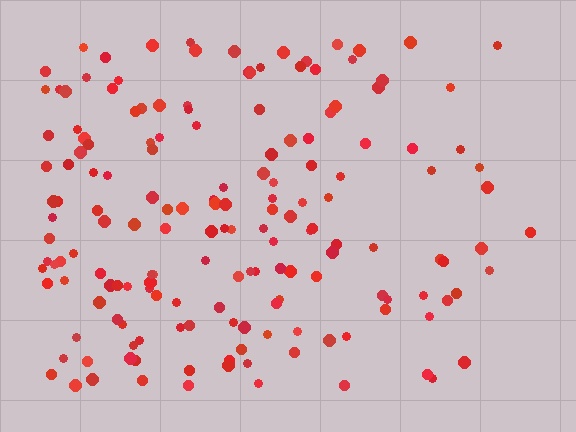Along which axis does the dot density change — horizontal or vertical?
Horizontal.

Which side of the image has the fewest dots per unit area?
The right.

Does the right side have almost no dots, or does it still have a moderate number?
Still a moderate number, just noticeably fewer than the left.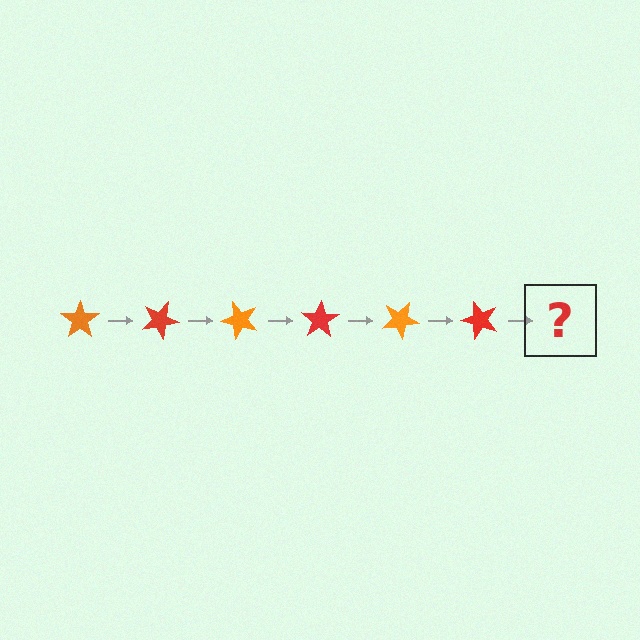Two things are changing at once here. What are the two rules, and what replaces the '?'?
The two rules are that it rotates 25 degrees each step and the color cycles through orange and red. The '?' should be an orange star, rotated 150 degrees from the start.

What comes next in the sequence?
The next element should be an orange star, rotated 150 degrees from the start.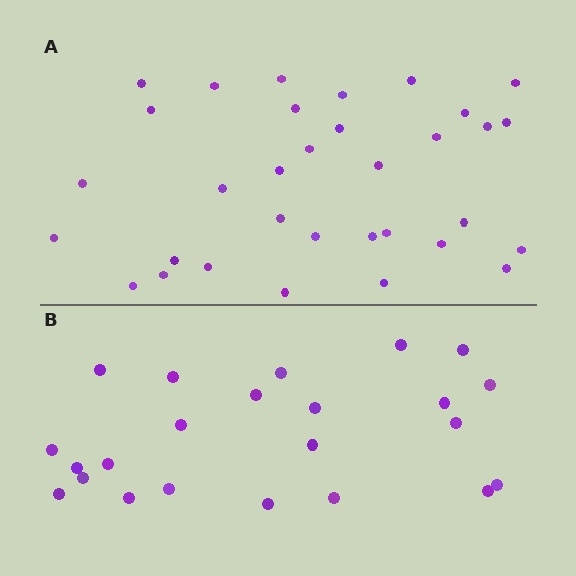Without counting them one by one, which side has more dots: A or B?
Region A (the top region) has more dots.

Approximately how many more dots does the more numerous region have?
Region A has roughly 10 or so more dots than region B.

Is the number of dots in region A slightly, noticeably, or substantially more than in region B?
Region A has noticeably more, but not dramatically so. The ratio is roughly 1.4 to 1.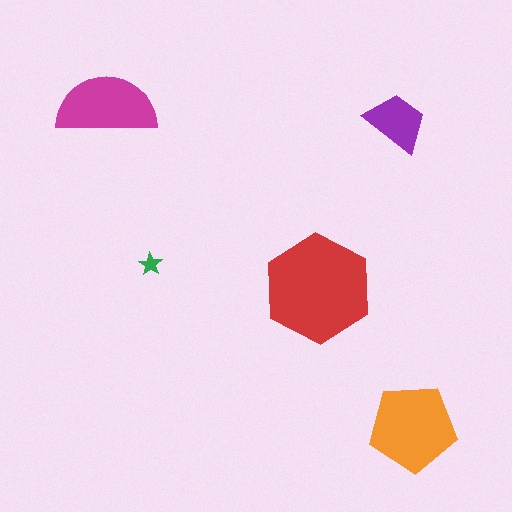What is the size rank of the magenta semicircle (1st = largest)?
3rd.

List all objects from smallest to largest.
The green star, the purple trapezoid, the magenta semicircle, the orange pentagon, the red hexagon.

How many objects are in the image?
There are 5 objects in the image.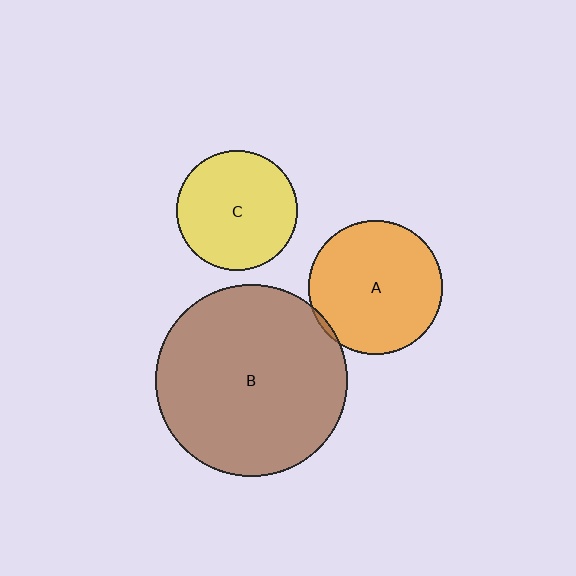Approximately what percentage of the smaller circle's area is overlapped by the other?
Approximately 5%.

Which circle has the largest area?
Circle B (brown).